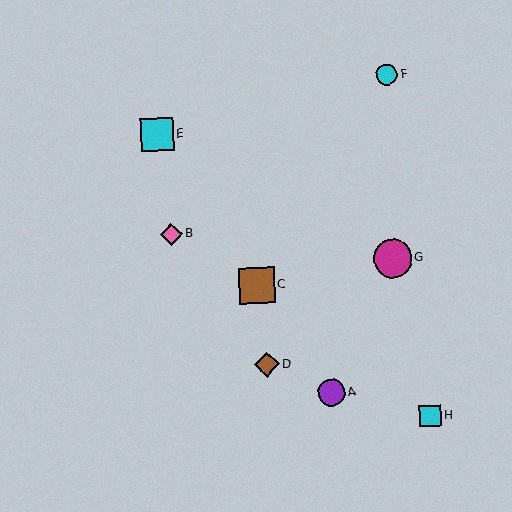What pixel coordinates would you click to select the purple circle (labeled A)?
Click at (331, 393) to select the purple circle A.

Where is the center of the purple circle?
The center of the purple circle is at (331, 393).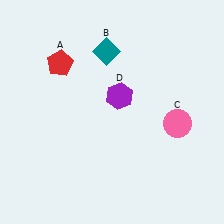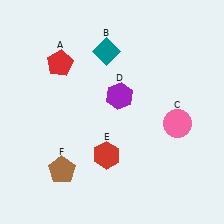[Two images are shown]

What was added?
A red hexagon (E), a brown pentagon (F) were added in Image 2.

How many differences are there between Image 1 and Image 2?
There are 2 differences between the two images.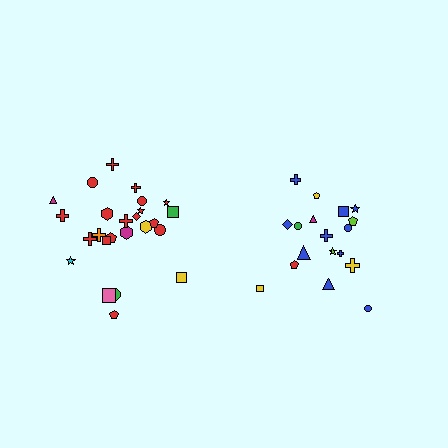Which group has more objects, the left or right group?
The left group.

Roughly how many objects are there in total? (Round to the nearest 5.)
Roughly 45 objects in total.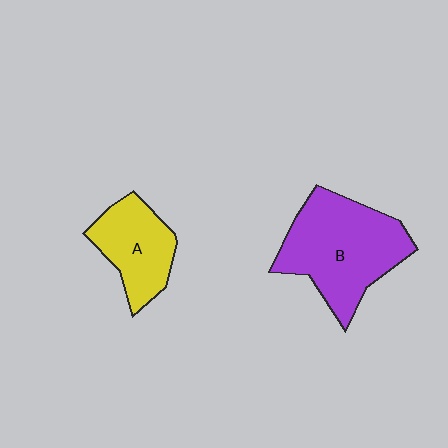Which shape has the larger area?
Shape B (purple).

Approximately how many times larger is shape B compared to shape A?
Approximately 1.7 times.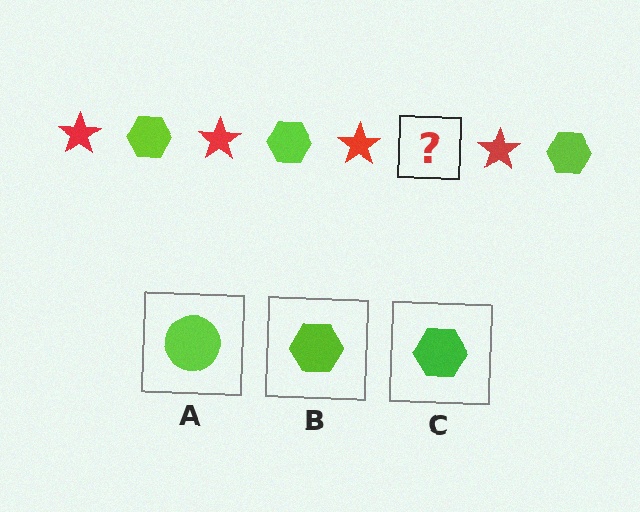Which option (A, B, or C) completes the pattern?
B.